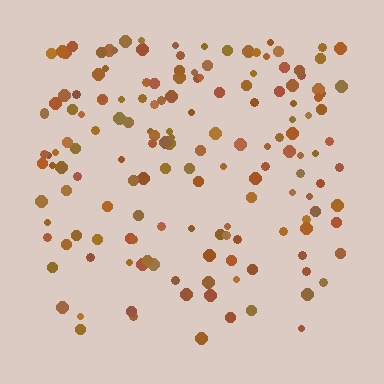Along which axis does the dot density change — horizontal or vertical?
Vertical.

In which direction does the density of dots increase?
From bottom to top, with the top side densest.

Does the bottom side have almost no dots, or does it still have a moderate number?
Still a moderate number, just noticeably fewer than the top.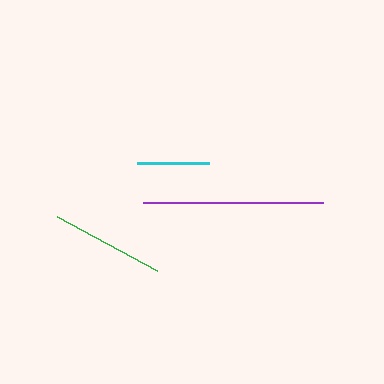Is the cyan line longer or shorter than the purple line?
The purple line is longer than the cyan line.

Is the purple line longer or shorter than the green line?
The purple line is longer than the green line.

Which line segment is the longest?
The purple line is the longest at approximately 180 pixels.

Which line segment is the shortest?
The cyan line is the shortest at approximately 73 pixels.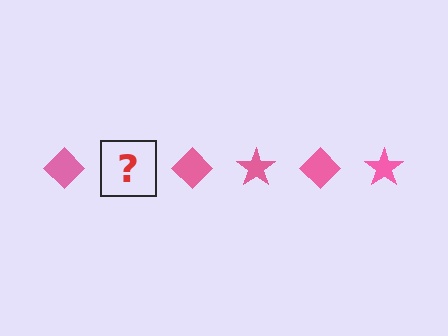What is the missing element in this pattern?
The missing element is a pink star.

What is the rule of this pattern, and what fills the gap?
The rule is that the pattern cycles through diamond, star shapes in pink. The gap should be filled with a pink star.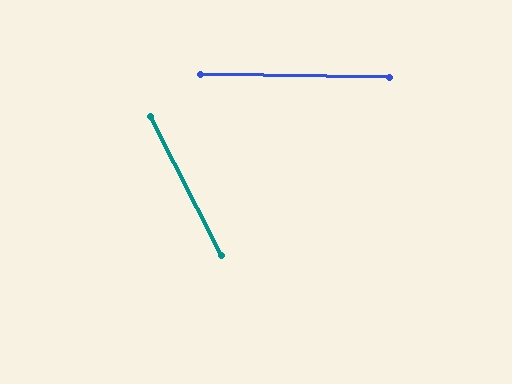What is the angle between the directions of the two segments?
Approximately 63 degrees.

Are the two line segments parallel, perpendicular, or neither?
Neither parallel nor perpendicular — they differ by about 63°.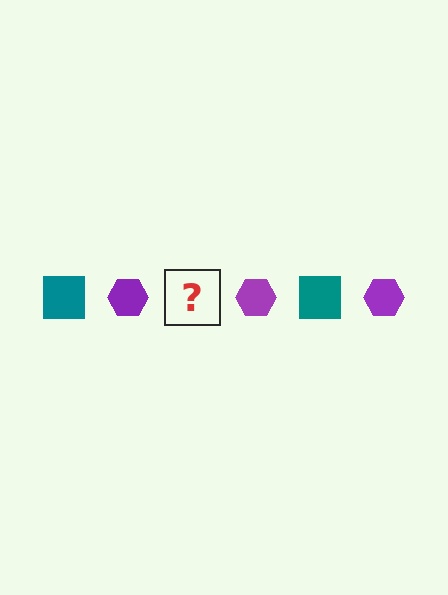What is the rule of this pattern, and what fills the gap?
The rule is that the pattern alternates between teal square and purple hexagon. The gap should be filled with a teal square.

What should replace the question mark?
The question mark should be replaced with a teal square.